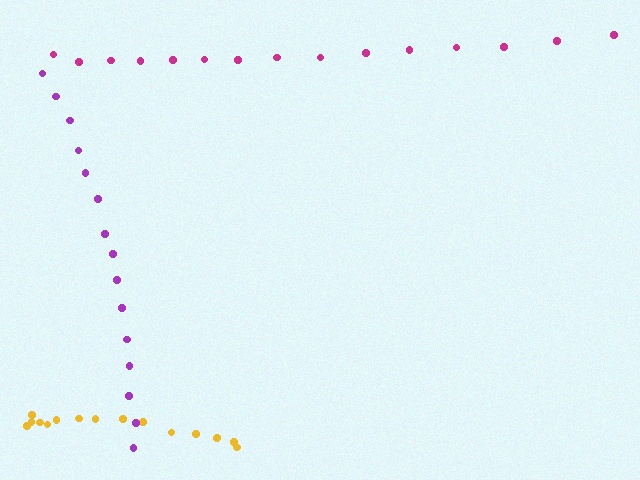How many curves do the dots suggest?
There are 3 distinct paths.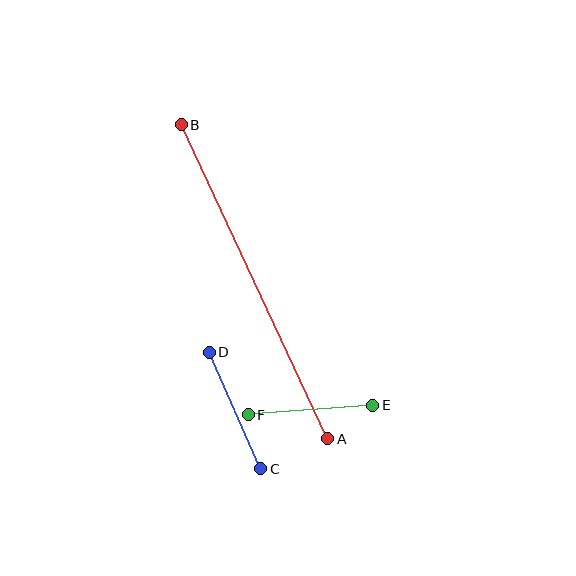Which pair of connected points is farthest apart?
Points A and B are farthest apart.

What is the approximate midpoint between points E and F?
The midpoint is at approximately (311, 410) pixels.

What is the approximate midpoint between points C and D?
The midpoint is at approximately (235, 411) pixels.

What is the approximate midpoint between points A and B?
The midpoint is at approximately (255, 282) pixels.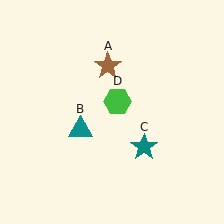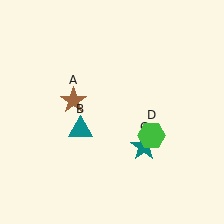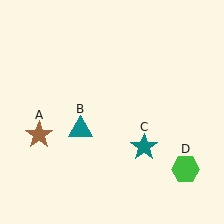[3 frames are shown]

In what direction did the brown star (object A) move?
The brown star (object A) moved down and to the left.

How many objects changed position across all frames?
2 objects changed position: brown star (object A), green hexagon (object D).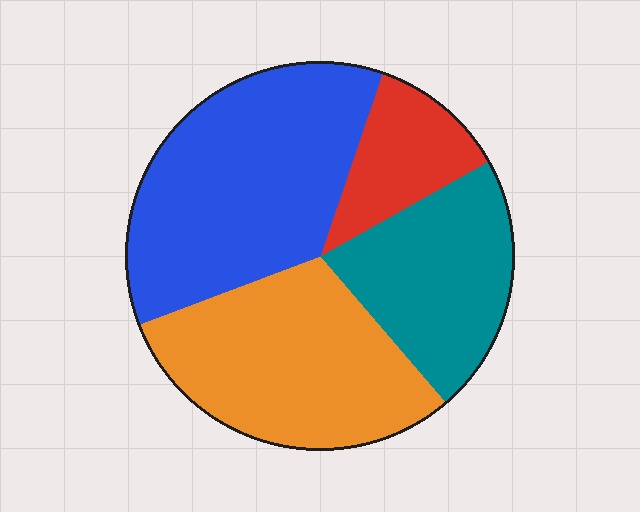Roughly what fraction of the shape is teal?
Teal takes up about one fifth (1/5) of the shape.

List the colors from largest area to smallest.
From largest to smallest: blue, orange, teal, red.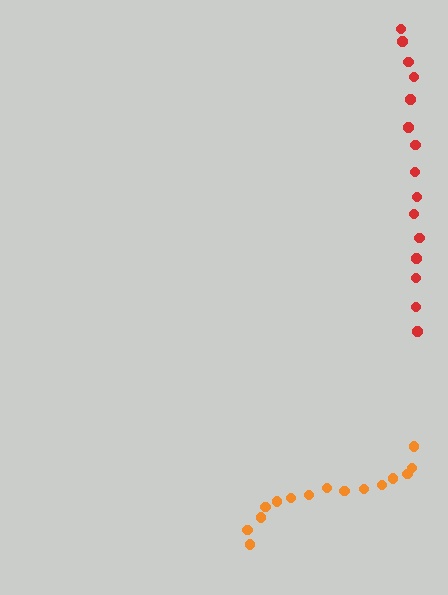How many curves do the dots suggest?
There are 2 distinct paths.